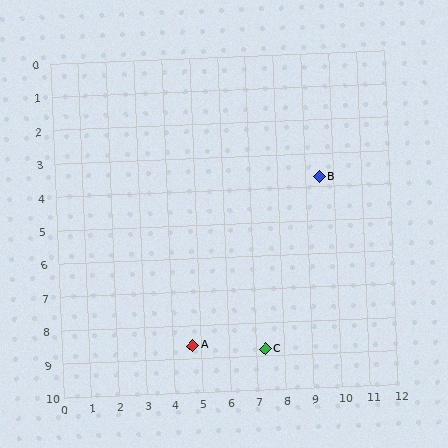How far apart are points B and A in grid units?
Points B and A are about 6.9 grid units apart.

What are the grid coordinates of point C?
Point C is at approximately (7.3, 8.8).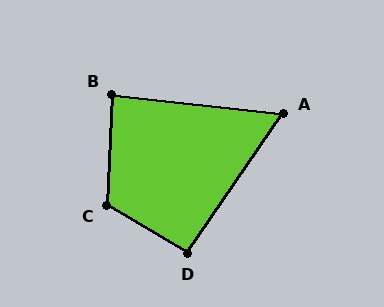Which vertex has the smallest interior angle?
A, at approximately 62 degrees.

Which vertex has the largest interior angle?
C, at approximately 118 degrees.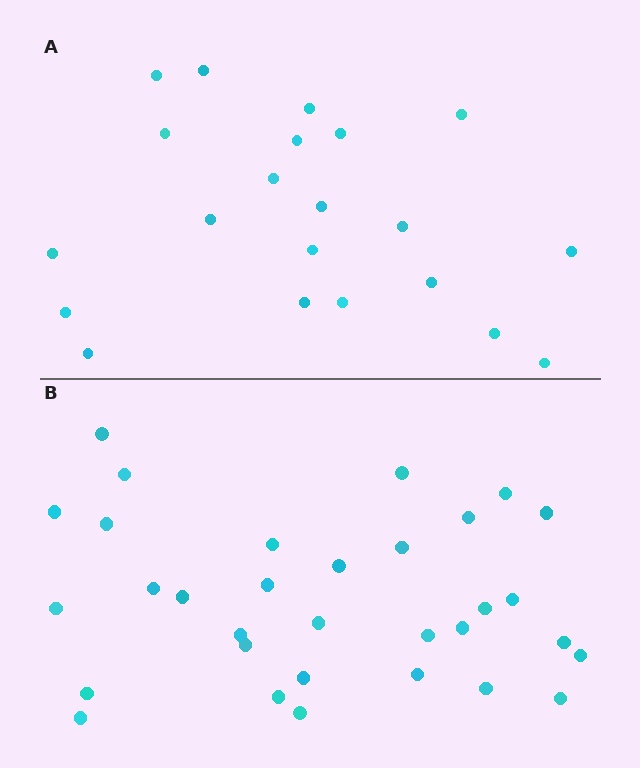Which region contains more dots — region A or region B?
Region B (the bottom region) has more dots.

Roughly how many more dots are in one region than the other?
Region B has roughly 12 or so more dots than region A.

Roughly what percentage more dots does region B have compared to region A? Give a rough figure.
About 50% more.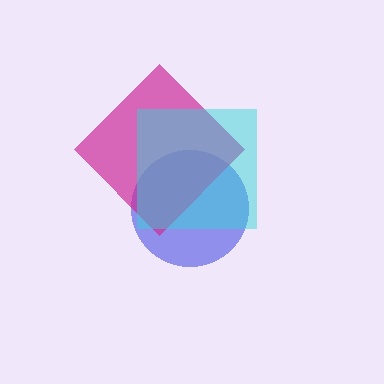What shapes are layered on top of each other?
The layered shapes are: a blue circle, a magenta diamond, a cyan square.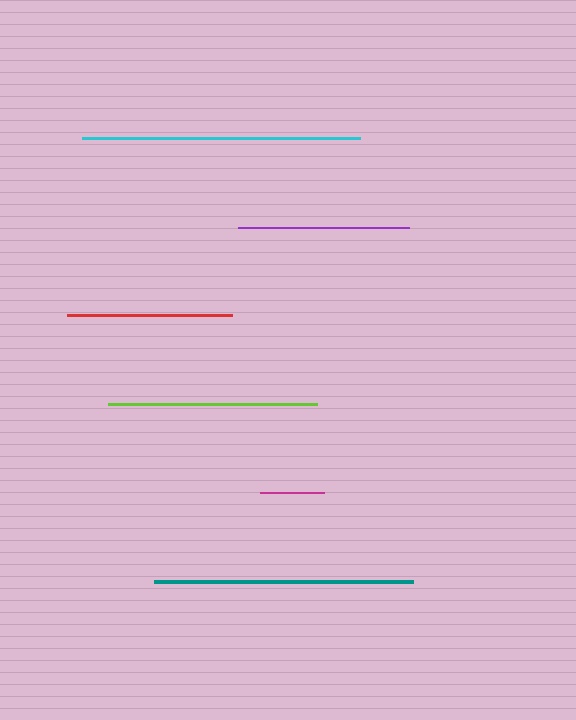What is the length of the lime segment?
The lime segment is approximately 209 pixels long.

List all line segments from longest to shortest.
From longest to shortest: cyan, teal, lime, purple, red, magenta.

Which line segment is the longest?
The cyan line is the longest at approximately 278 pixels.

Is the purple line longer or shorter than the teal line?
The teal line is longer than the purple line.